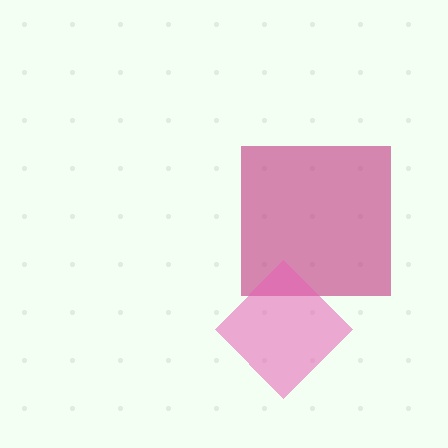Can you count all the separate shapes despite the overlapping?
Yes, there are 2 separate shapes.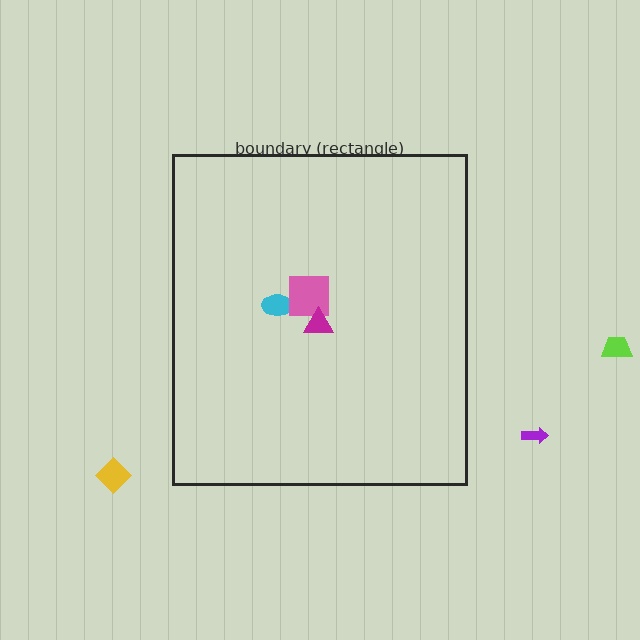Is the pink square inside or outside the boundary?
Inside.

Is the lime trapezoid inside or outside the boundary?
Outside.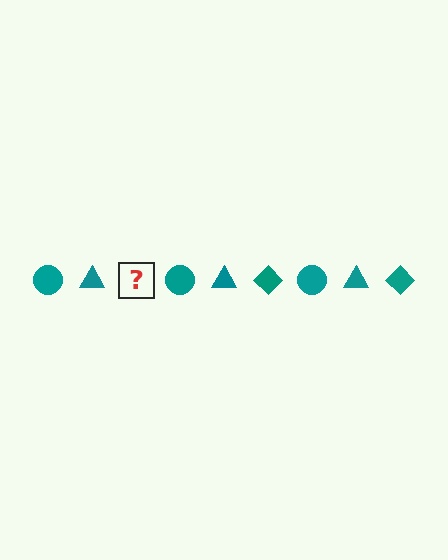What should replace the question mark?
The question mark should be replaced with a teal diamond.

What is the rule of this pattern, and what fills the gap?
The rule is that the pattern cycles through circle, triangle, diamond shapes in teal. The gap should be filled with a teal diamond.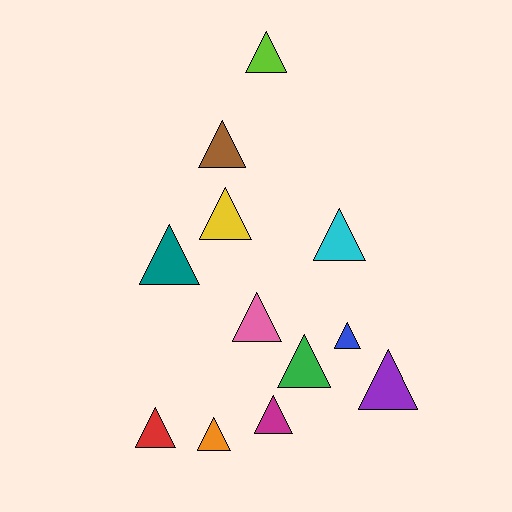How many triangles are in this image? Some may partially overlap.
There are 12 triangles.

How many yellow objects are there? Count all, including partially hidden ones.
There is 1 yellow object.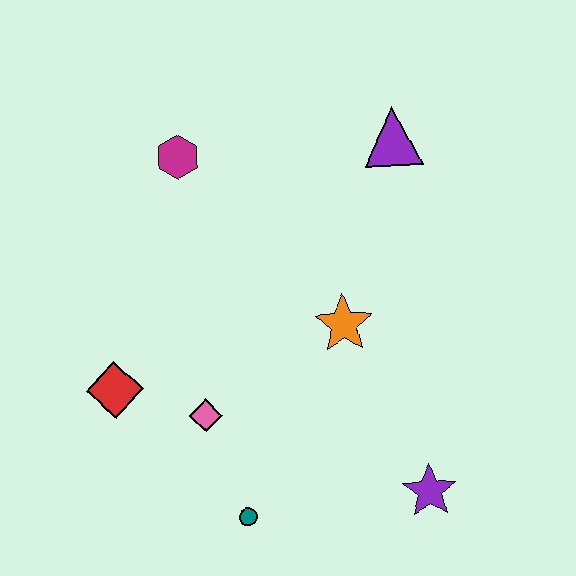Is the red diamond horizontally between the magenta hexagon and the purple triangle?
No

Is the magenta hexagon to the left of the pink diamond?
Yes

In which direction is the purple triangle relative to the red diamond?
The purple triangle is to the right of the red diamond.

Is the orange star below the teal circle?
No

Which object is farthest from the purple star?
The magenta hexagon is farthest from the purple star.